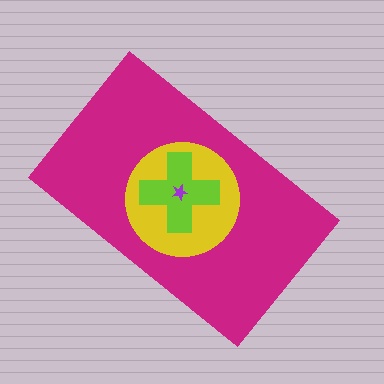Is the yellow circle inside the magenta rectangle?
Yes.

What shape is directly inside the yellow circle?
The lime cross.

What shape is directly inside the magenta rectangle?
The yellow circle.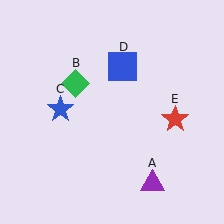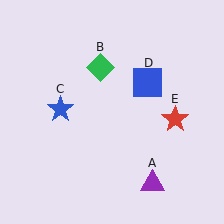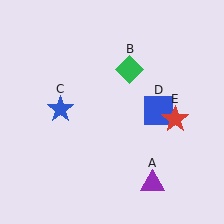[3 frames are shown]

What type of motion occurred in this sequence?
The green diamond (object B), blue square (object D) rotated clockwise around the center of the scene.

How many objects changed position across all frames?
2 objects changed position: green diamond (object B), blue square (object D).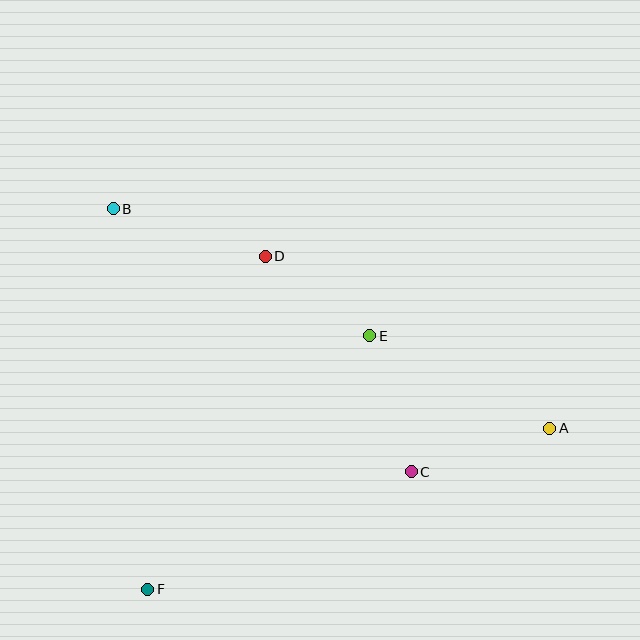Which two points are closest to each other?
Points D and E are closest to each other.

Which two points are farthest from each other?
Points A and B are farthest from each other.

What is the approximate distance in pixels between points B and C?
The distance between B and C is approximately 398 pixels.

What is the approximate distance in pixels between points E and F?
The distance between E and F is approximately 337 pixels.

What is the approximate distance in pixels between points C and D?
The distance between C and D is approximately 260 pixels.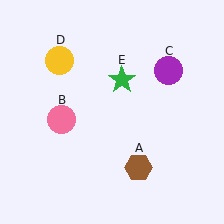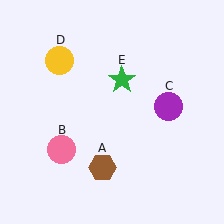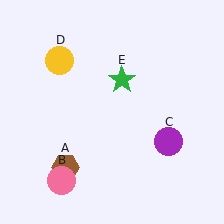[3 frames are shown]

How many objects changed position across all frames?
3 objects changed position: brown hexagon (object A), pink circle (object B), purple circle (object C).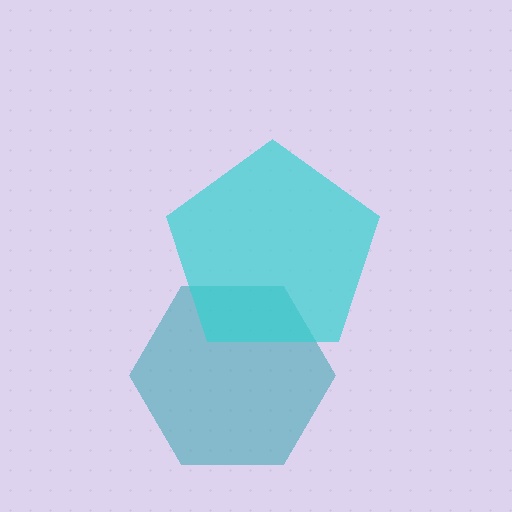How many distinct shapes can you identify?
There are 2 distinct shapes: a teal hexagon, a cyan pentagon.